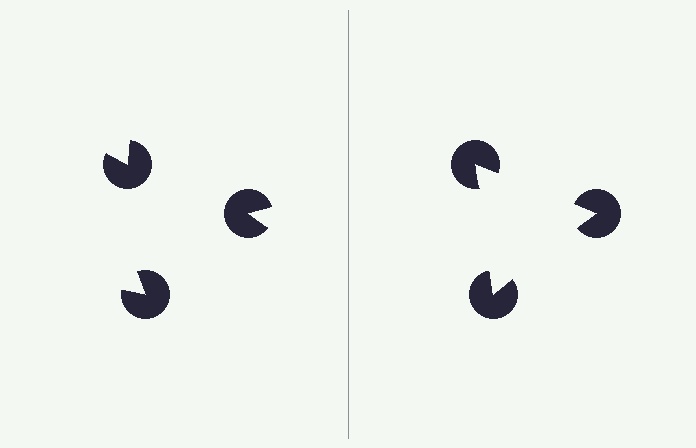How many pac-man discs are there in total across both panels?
6 — 3 on each side.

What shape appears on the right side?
An illusory triangle.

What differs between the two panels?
The pac-man discs are positioned identically on both sides; only the wedge orientations differ. On the right they align to a triangle; on the left they are misaligned.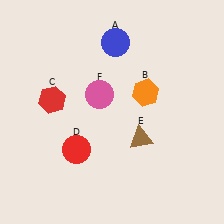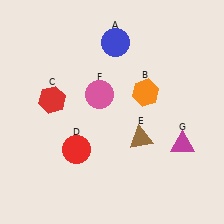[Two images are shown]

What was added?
A magenta triangle (G) was added in Image 2.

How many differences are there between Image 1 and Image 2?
There is 1 difference between the two images.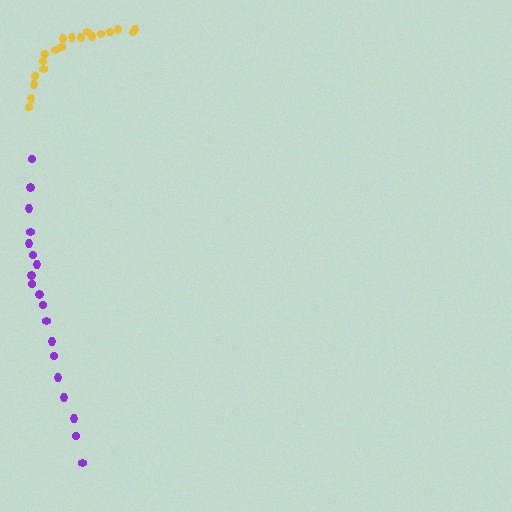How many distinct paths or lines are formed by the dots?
There are 2 distinct paths.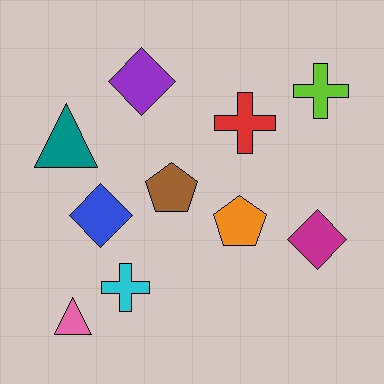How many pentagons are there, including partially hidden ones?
There are 2 pentagons.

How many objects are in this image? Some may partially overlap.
There are 10 objects.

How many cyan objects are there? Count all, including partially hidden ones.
There is 1 cyan object.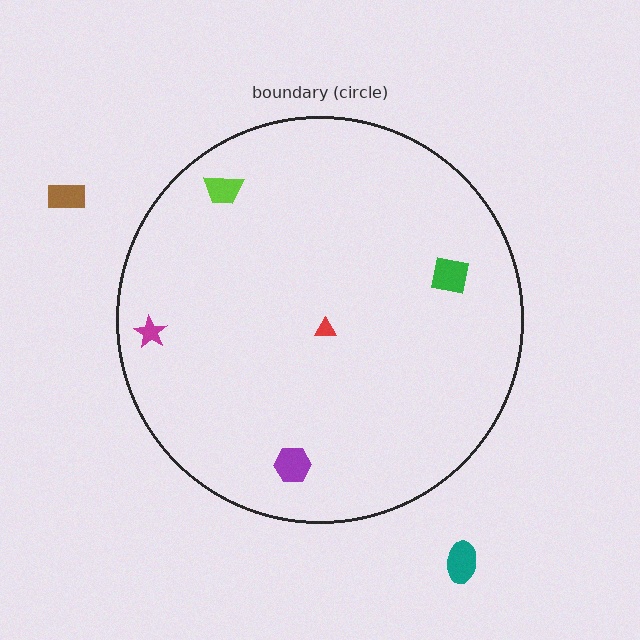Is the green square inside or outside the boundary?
Inside.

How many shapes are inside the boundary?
5 inside, 2 outside.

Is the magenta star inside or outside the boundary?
Inside.